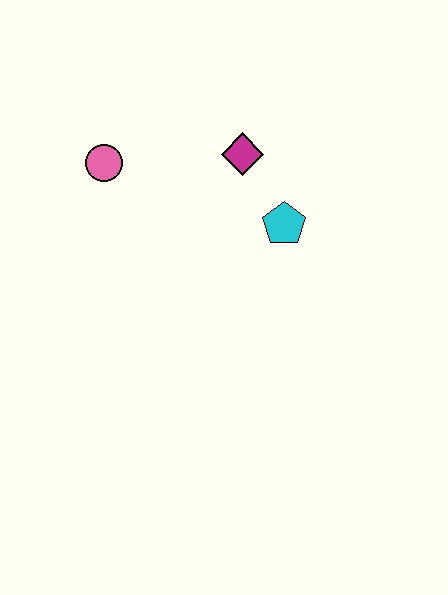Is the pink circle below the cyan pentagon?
No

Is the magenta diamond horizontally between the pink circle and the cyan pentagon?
Yes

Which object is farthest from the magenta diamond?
The pink circle is farthest from the magenta diamond.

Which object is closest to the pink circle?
The magenta diamond is closest to the pink circle.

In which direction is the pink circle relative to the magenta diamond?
The pink circle is to the left of the magenta diamond.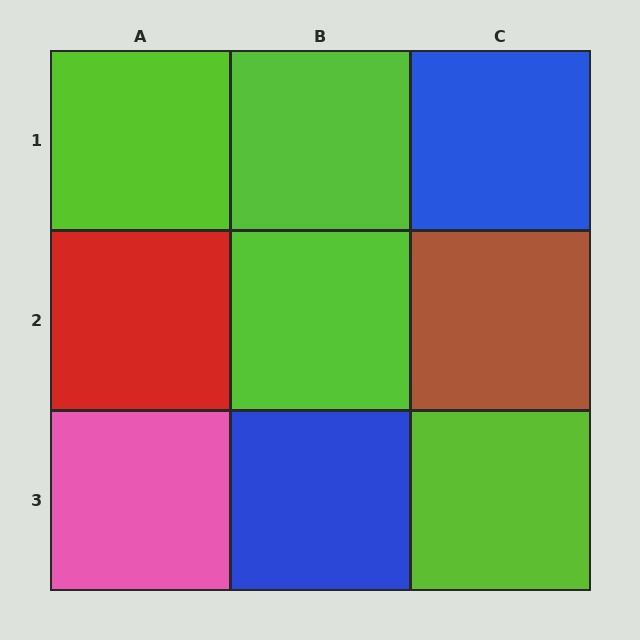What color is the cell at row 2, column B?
Lime.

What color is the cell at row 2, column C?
Brown.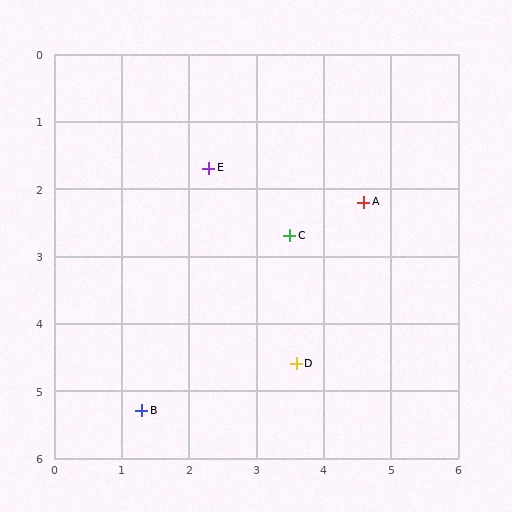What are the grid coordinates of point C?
Point C is at approximately (3.5, 2.7).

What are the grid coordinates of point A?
Point A is at approximately (4.6, 2.2).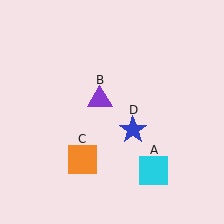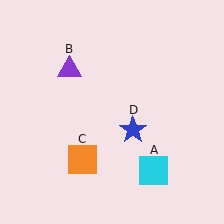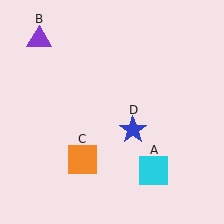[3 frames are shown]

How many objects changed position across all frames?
1 object changed position: purple triangle (object B).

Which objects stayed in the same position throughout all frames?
Cyan square (object A) and orange square (object C) and blue star (object D) remained stationary.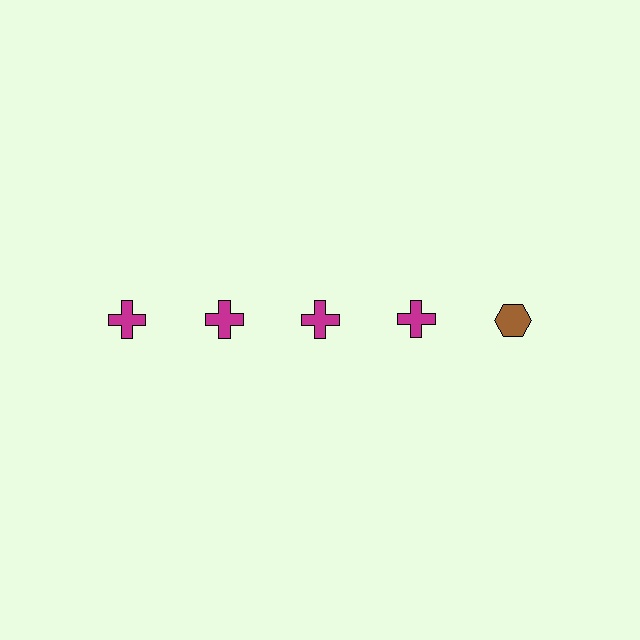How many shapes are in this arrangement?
There are 5 shapes arranged in a grid pattern.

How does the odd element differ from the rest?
It differs in both color (brown instead of magenta) and shape (hexagon instead of cross).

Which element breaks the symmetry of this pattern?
The brown hexagon in the top row, rightmost column breaks the symmetry. All other shapes are magenta crosses.